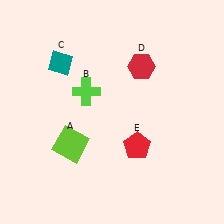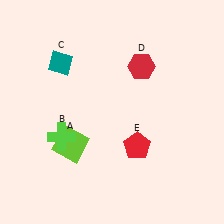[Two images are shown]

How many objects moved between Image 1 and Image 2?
1 object moved between the two images.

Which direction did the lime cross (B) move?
The lime cross (B) moved down.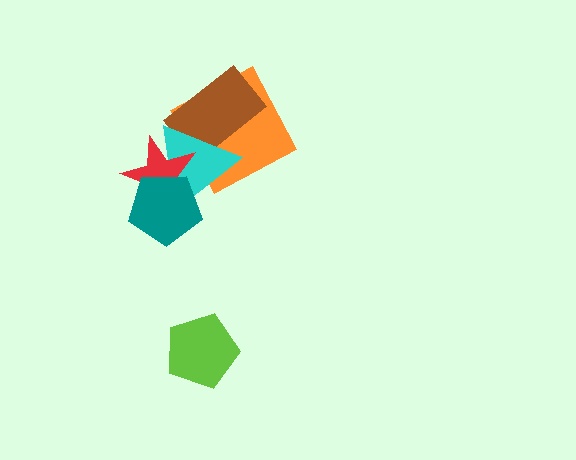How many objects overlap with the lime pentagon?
0 objects overlap with the lime pentagon.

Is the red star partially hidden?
Yes, it is partially covered by another shape.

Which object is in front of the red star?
The teal pentagon is in front of the red star.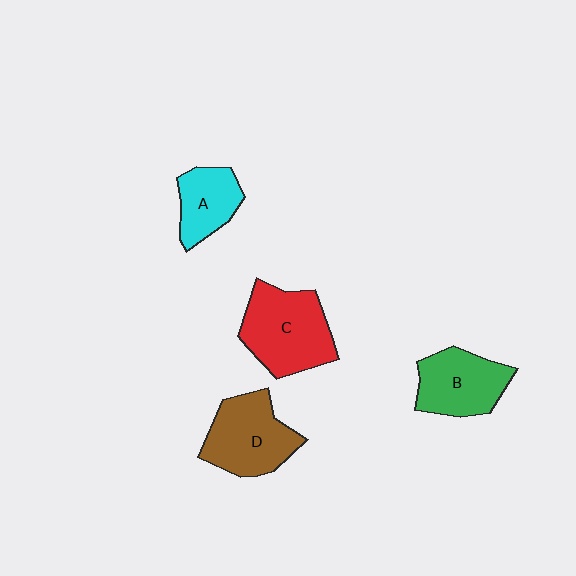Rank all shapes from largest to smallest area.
From largest to smallest: C (red), D (brown), B (green), A (cyan).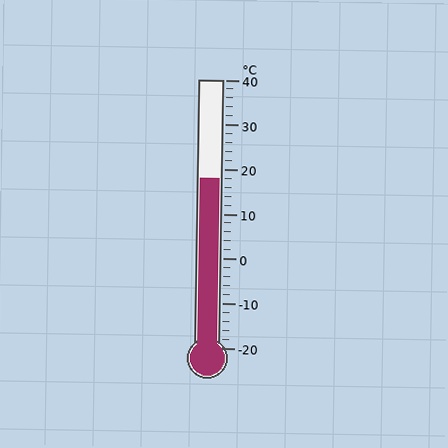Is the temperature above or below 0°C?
The temperature is above 0°C.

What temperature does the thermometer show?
The thermometer shows approximately 18°C.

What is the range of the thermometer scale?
The thermometer scale ranges from -20°C to 40°C.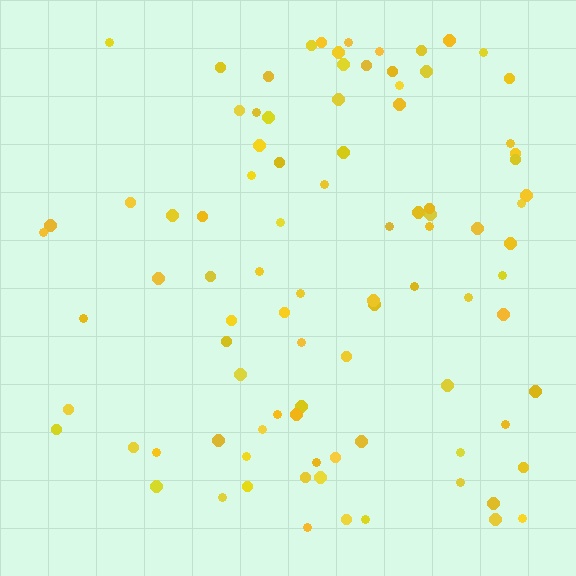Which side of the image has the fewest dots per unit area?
The left.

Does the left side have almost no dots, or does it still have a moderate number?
Still a moderate number, just noticeably fewer than the right.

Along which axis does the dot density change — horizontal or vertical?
Horizontal.